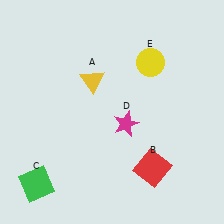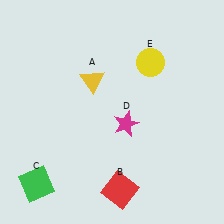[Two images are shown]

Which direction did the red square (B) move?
The red square (B) moved left.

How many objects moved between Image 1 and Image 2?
1 object moved between the two images.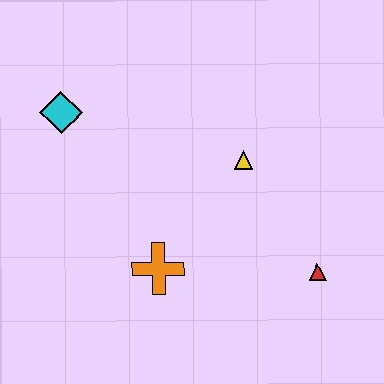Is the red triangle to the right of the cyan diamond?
Yes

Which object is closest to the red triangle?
The yellow triangle is closest to the red triangle.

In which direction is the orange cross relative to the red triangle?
The orange cross is to the left of the red triangle.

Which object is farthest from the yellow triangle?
The cyan diamond is farthest from the yellow triangle.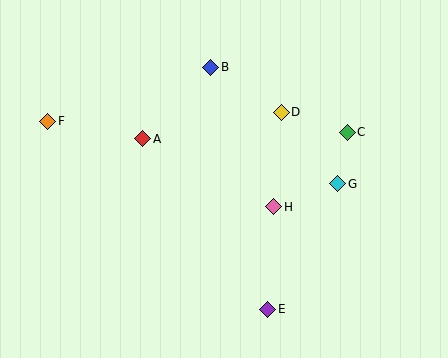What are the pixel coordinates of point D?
Point D is at (281, 112).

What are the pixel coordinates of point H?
Point H is at (274, 207).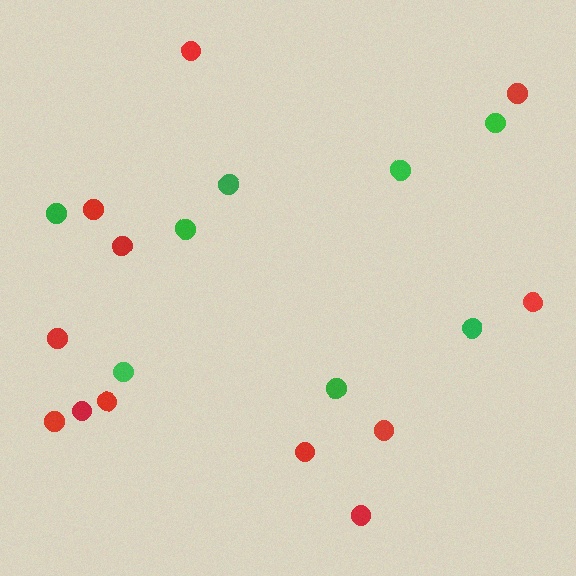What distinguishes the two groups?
There are 2 groups: one group of red circles (12) and one group of green circles (8).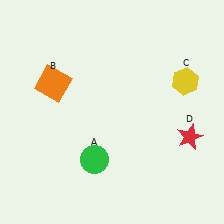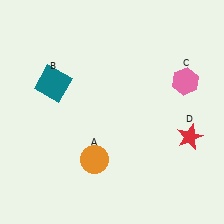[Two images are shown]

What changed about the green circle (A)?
In Image 1, A is green. In Image 2, it changed to orange.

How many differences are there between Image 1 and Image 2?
There are 3 differences between the two images.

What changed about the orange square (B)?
In Image 1, B is orange. In Image 2, it changed to teal.